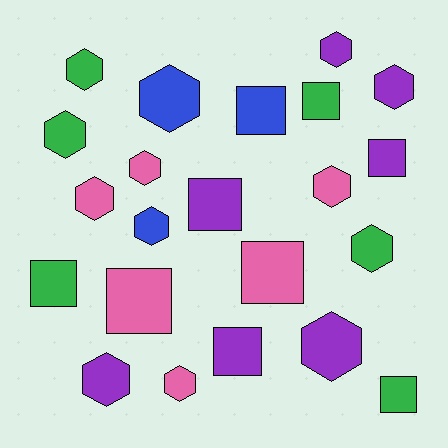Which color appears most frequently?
Purple, with 7 objects.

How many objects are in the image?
There are 22 objects.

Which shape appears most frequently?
Hexagon, with 13 objects.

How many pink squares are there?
There are 2 pink squares.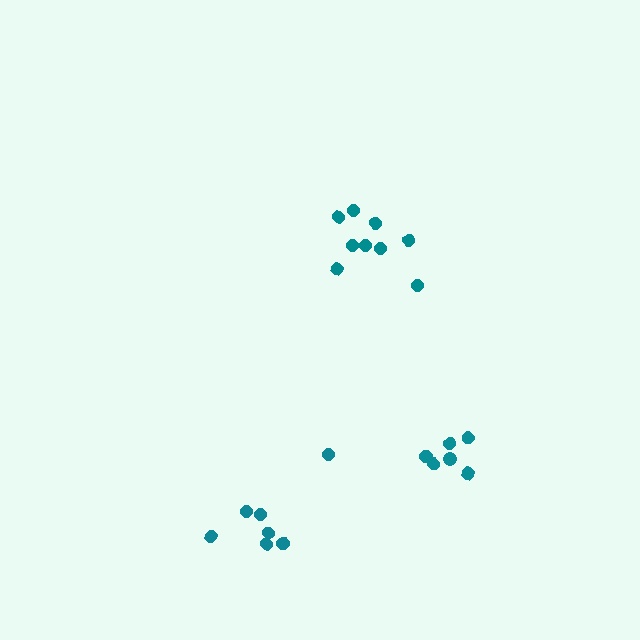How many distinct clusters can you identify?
There are 3 distinct clusters.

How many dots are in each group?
Group 1: 9 dots, Group 2: 7 dots, Group 3: 6 dots (22 total).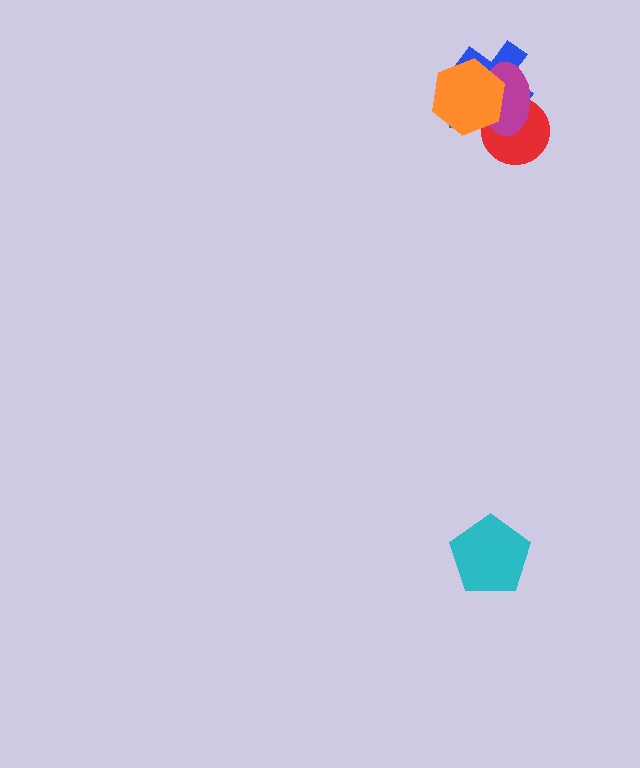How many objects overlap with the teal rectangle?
4 objects overlap with the teal rectangle.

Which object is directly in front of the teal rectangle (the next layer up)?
The red circle is directly in front of the teal rectangle.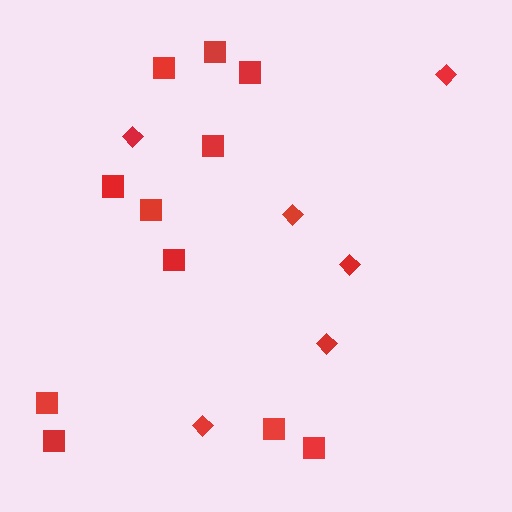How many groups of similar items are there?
There are 2 groups: one group of squares (11) and one group of diamonds (6).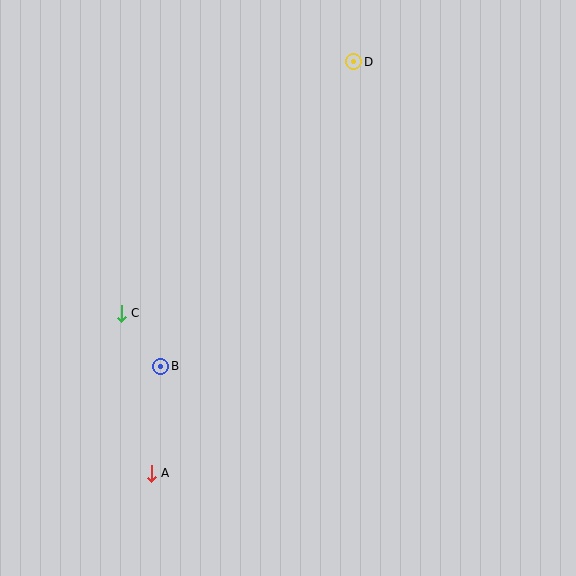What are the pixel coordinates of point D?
Point D is at (354, 62).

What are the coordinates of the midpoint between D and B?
The midpoint between D and B is at (257, 214).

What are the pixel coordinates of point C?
Point C is at (121, 313).